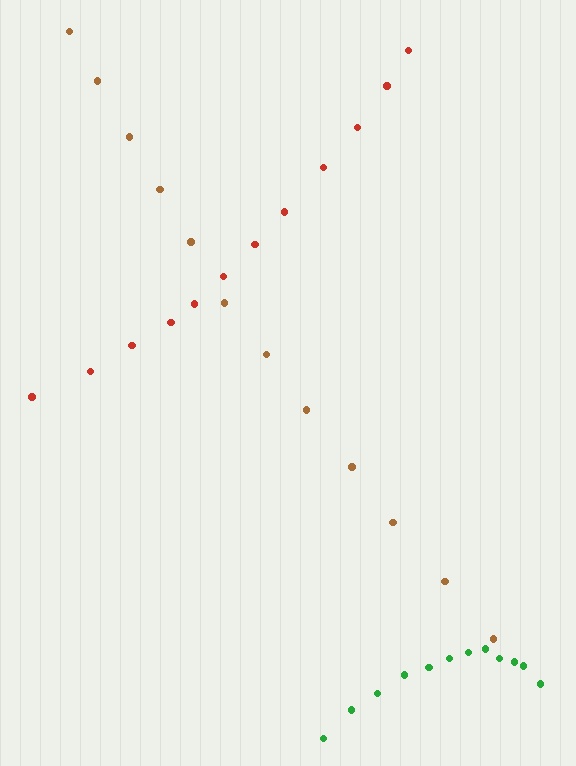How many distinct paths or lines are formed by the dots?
There are 3 distinct paths.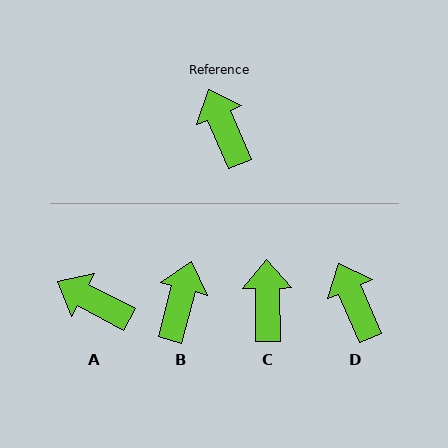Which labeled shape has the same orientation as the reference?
D.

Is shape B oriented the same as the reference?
No, it is off by about 38 degrees.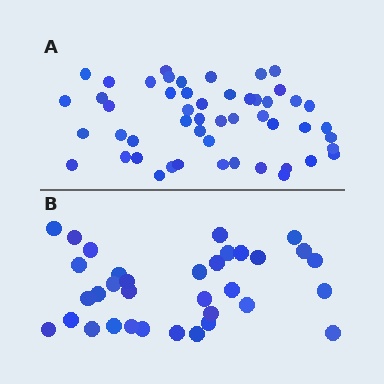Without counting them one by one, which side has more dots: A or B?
Region A (the top region) has more dots.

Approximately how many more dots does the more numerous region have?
Region A has approximately 15 more dots than region B.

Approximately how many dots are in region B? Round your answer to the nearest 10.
About 30 dots. (The exact count is 34, which rounds to 30.)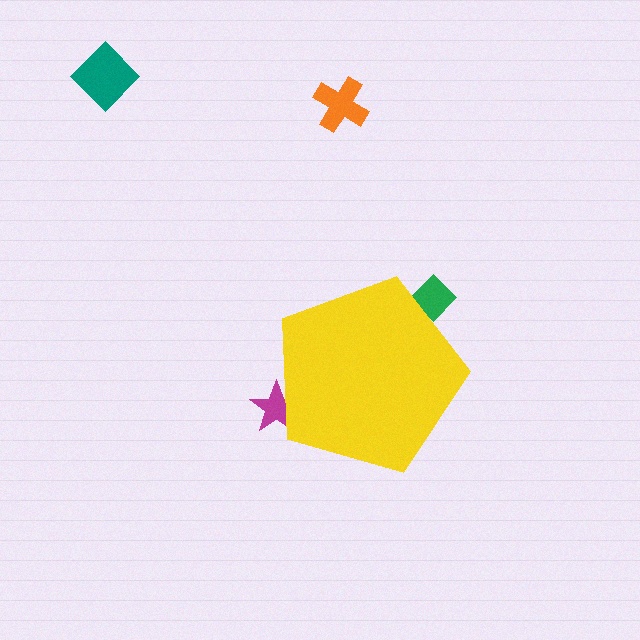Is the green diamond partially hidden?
Yes, the green diamond is partially hidden behind the yellow pentagon.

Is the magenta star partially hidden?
Yes, the magenta star is partially hidden behind the yellow pentagon.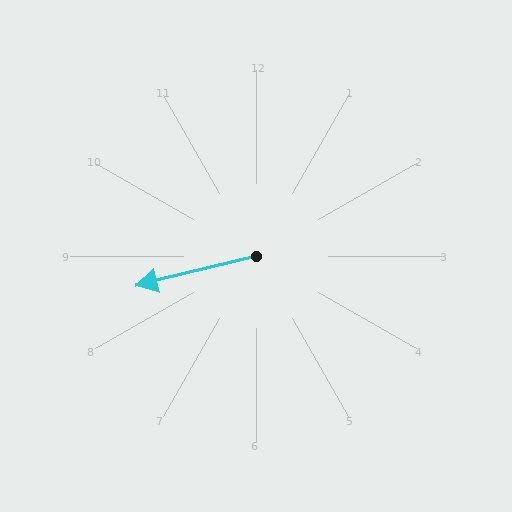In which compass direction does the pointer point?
West.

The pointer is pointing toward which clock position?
Roughly 9 o'clock.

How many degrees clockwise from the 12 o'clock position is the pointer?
Approximately 256 degrees.